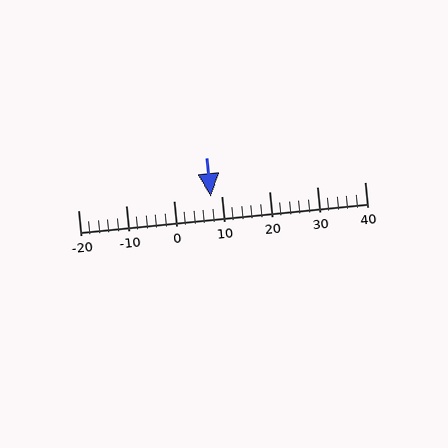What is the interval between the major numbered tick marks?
The major tick marks are spaced 10 units apart.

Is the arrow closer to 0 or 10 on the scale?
The arrow is closer to 10.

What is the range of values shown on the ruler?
The ruler shows values from -20 to 40.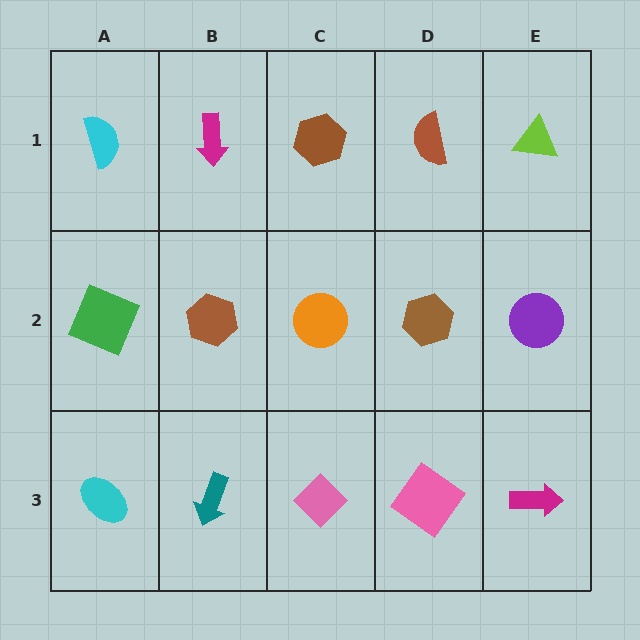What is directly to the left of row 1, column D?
A brown hexagon.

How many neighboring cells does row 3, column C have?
3.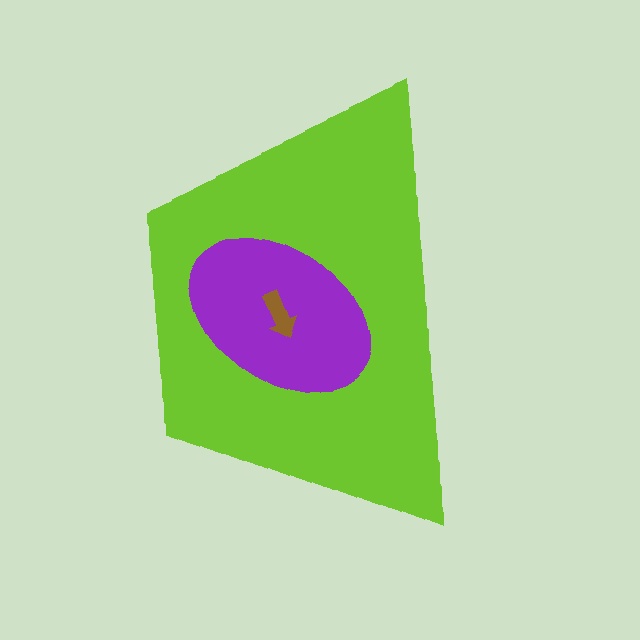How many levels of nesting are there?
3.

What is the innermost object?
The brown arrow.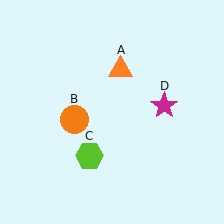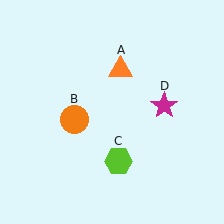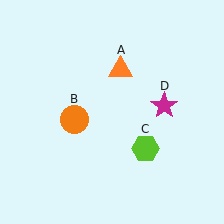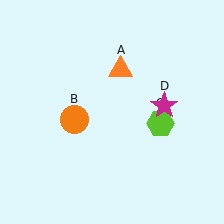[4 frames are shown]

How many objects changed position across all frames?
1 object changed position: lime hexagon (object C).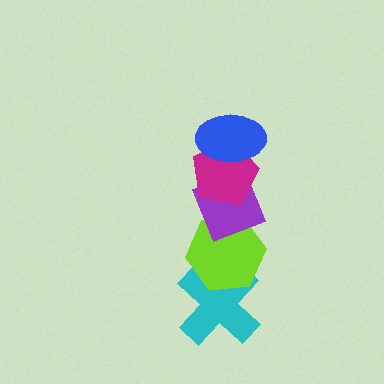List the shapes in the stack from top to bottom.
From top to bottom: the blue ellipse, the magenta pentagon, the purple diamond, the lime hexagon, the cyan cross.